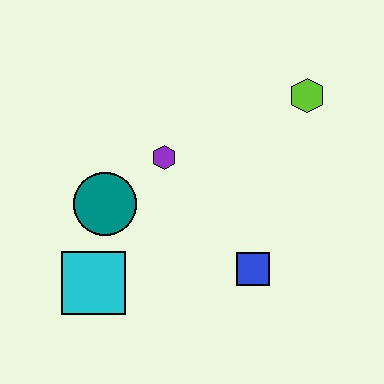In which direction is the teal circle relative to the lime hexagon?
The teal circle is to the left of the lime hexagon.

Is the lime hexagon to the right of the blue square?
Yes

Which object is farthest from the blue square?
The lime hexagon is farthest from the blue square.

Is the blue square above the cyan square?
Yes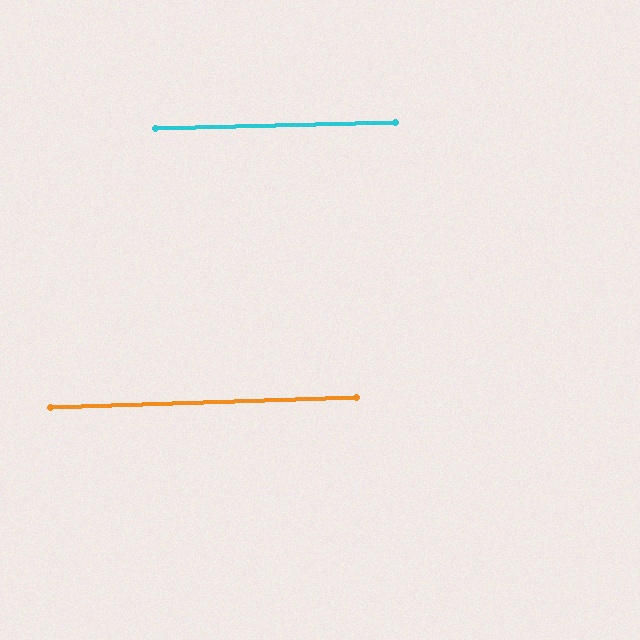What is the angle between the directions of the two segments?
Approximately 0 degrees.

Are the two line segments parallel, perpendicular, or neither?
Parallel — their directions differ by only 0.5°.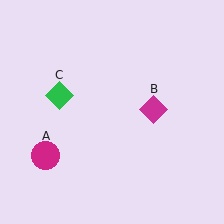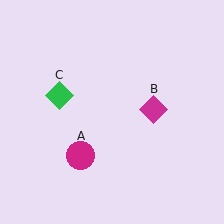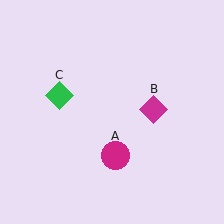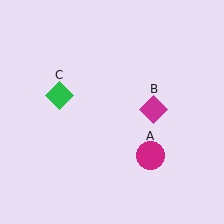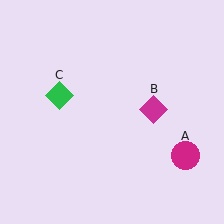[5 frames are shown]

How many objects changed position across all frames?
1 object changed position: magenta circle (object A).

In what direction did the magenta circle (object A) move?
The magenta circle (object A) moved right.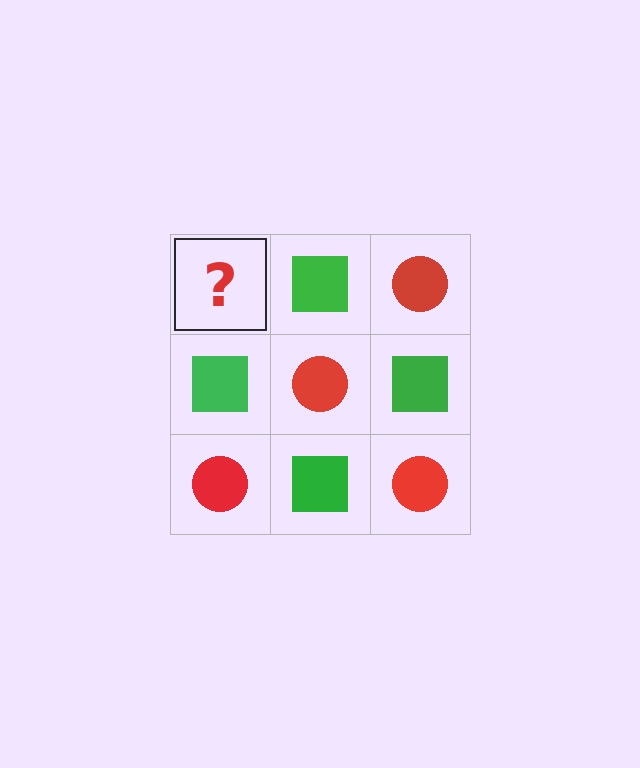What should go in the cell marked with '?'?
The missing cell should contain a red circle.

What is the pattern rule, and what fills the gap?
The rule is that it alternates red circle and green square in a checkerboard pattern. The gap should be filled with a red circle.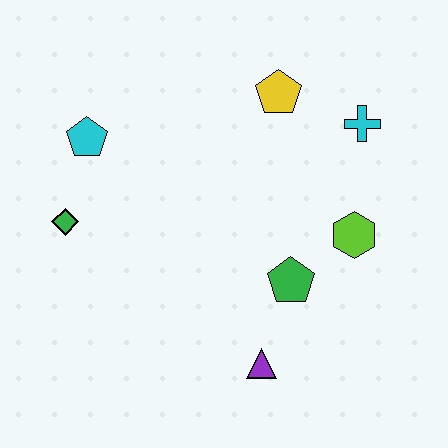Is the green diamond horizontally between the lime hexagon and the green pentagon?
No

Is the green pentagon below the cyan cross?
Yes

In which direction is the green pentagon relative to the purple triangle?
The green pentagon is above the purple triangle.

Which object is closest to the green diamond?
The cyan pentagon is closest to the green diamond.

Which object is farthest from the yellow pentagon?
The purple triangle is farthest from the yellow pentagon.